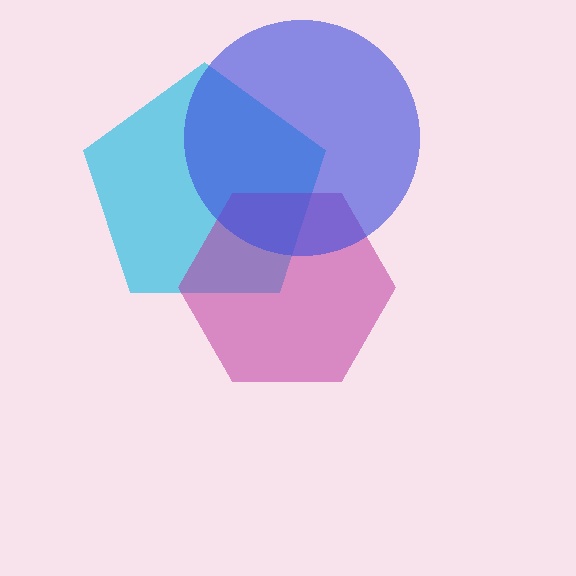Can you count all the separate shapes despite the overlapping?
Yes, there are 3 separate shapes.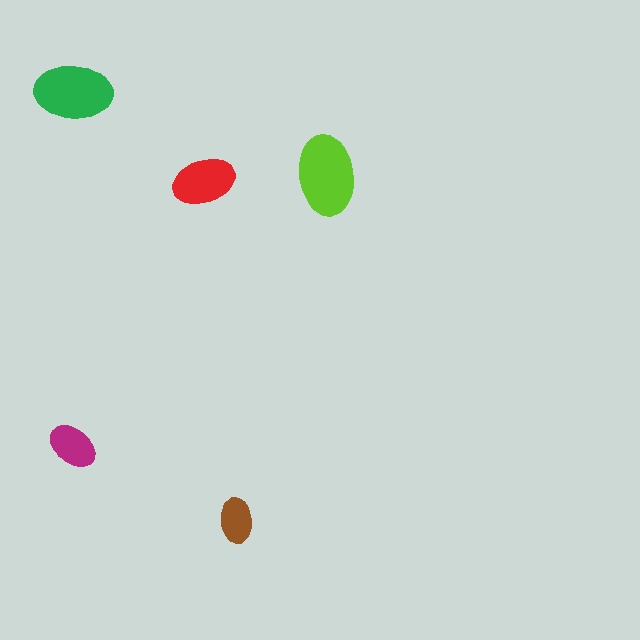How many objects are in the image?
There are 5 objects in the image.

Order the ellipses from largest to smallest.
the lime one, the green one, the red one, the magenta one, the brown one.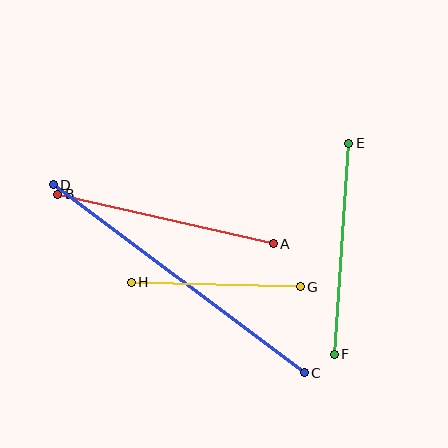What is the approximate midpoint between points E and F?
The midpoint is at approximately (341, 249) pixels.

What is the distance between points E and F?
The distance is approximately 211 pixels.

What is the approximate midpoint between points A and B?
The midpoint is at approximately (165, 219) pixels.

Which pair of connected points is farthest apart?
Points C and D are farthest apart.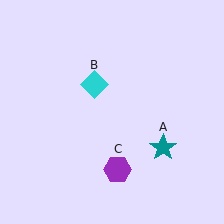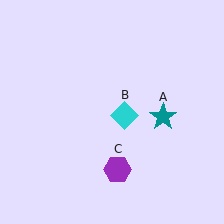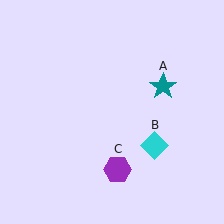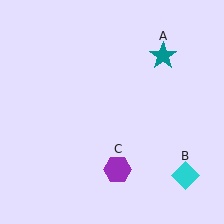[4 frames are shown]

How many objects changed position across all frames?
2 objects changed position: teal star (object A), cyan diamond (object B).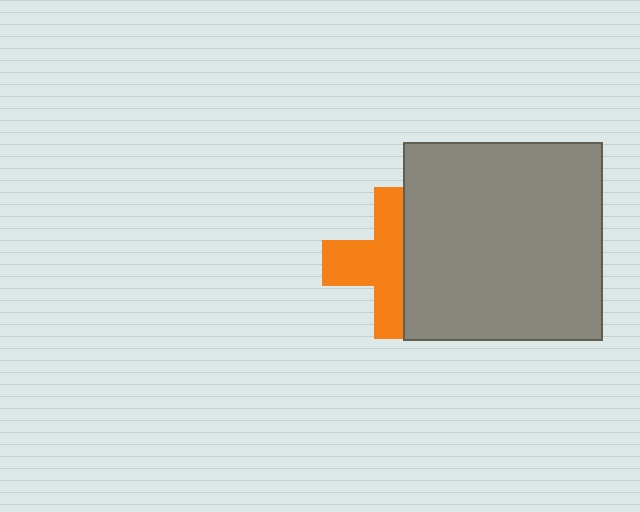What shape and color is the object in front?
The object in front is a gray square.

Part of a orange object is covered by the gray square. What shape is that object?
It is a cross.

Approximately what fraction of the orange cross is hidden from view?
Roughly 42% of the orange cross is hidden behind the gray square.